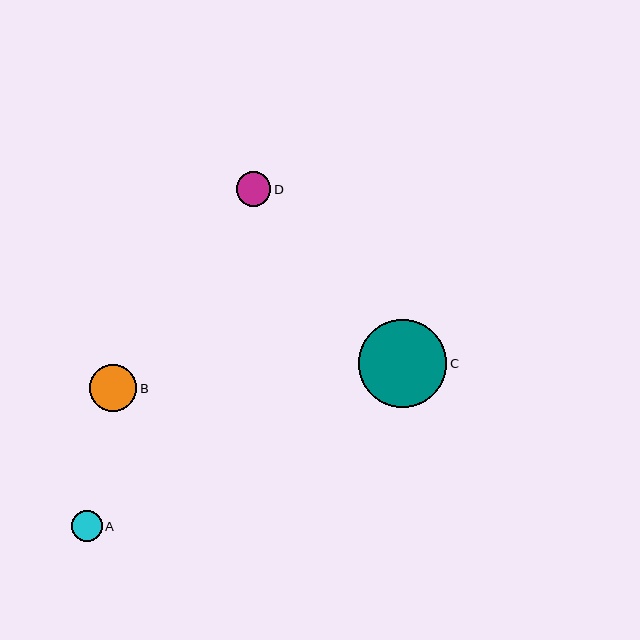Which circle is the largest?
Circle C is the largest with a size of approximately 88 pixels.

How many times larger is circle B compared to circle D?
Circle B is approximately 1.4 times the size of circle D.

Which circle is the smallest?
Circle A is the smallest with a size of approximately 31 pixels.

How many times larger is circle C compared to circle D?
Circle C is approximately 2.5 times the size of circle D.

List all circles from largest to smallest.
From largest to smallest: C, B, D, A.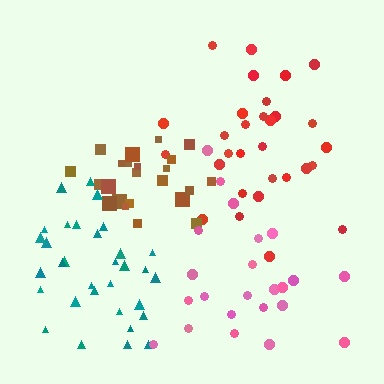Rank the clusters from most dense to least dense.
brown, teal, red, pink.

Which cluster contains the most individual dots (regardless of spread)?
Teal (32).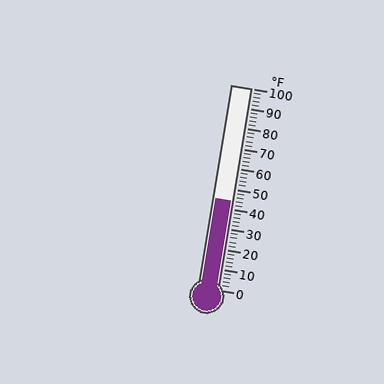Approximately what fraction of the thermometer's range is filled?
The thermometer is filled to approximately 45% of its range.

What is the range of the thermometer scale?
The thermometer scale ranges from 0°F to 100°F.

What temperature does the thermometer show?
The thermometer shows approximately 44°F.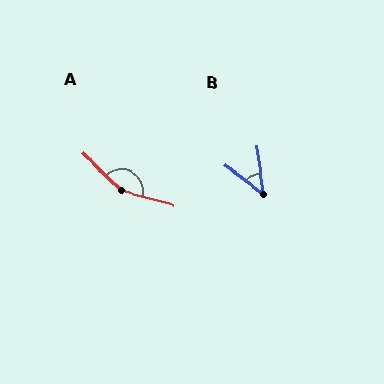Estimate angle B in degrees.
Approximately 46 degrees.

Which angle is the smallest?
B, at approximately 46 degrees.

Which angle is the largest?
A, at approximately 152 degrees.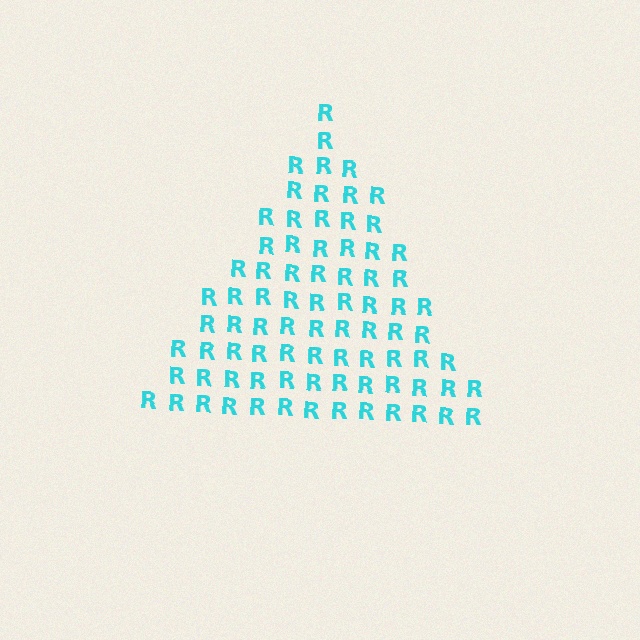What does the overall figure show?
The overall figure shows a triangle.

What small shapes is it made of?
It is made of small letter R's.